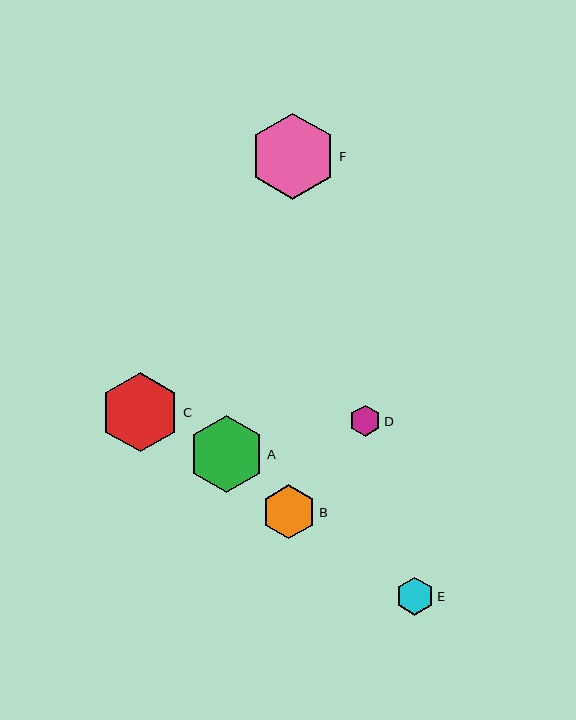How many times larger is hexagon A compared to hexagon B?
Hexagon A is approximately 1.4 times the size of hexagon B.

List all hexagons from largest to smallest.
From largest to smallest: F, C, A, B, E, D.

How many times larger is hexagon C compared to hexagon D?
Hexagon C is approximately 2.5 times the size of hexagon D.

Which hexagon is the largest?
Hexagon F is the largest with a size of approximately 86 pixels.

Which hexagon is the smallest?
Hexagon D is the smallest with a size of approximately 32 pixels.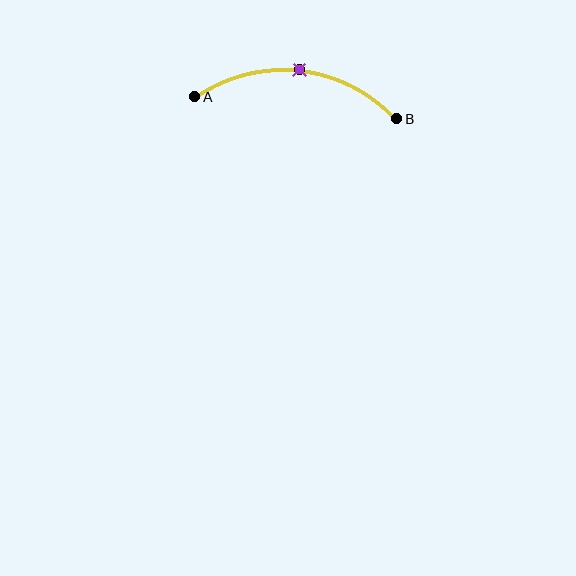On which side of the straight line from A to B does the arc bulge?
The arc bulges above the straight line connecting A and B.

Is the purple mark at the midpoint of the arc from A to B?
Yes. The purple mark lies on the arc at equal arc-length from both A and B — it is the arc midpoint.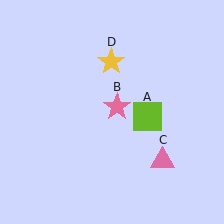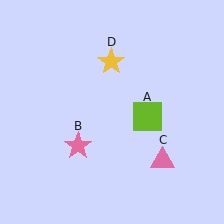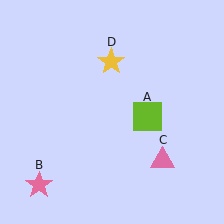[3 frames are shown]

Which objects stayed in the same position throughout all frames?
Lime square (object A) and pink triangle (object C) and yellow star (object D) remained stationary.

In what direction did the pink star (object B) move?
The pink star (object B) moved down and to the left.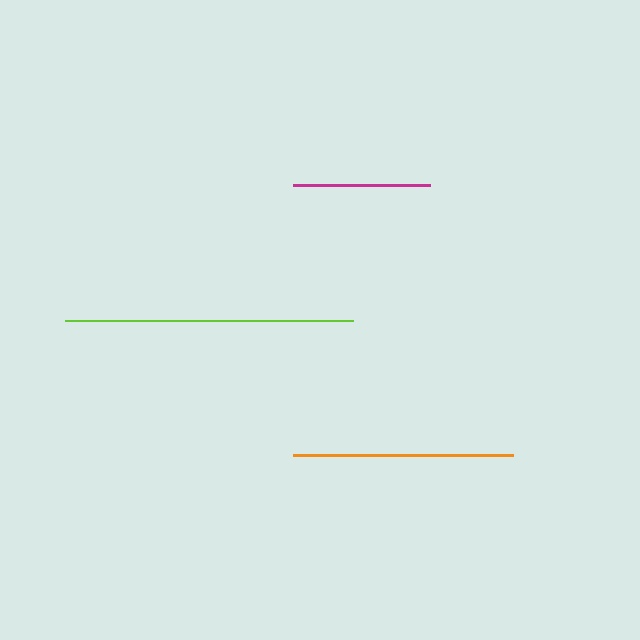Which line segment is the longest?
The lime line is the longest at approximately 288 pixels.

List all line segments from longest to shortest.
From longest to shortest: lime, orange, magenta.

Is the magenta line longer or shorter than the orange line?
The orange line is longer than the magenta line.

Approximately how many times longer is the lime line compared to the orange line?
The lime line is approximately 1.3 times the length of the orange line.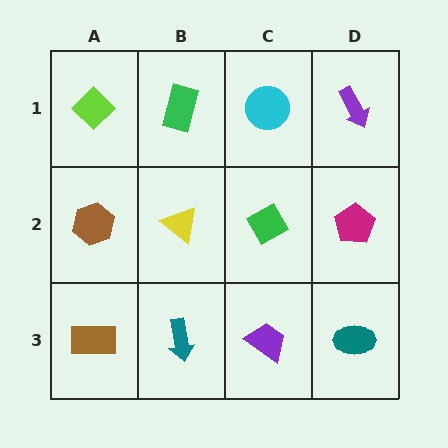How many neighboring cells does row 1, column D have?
2.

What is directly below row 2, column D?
A teal ellipse.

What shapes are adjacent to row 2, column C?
A cyan circle (row 1, column C), a purple trapezoid (row 3, column C), a yellow triangle (row 2, column B), a magenta pentagon (row 2, column D).